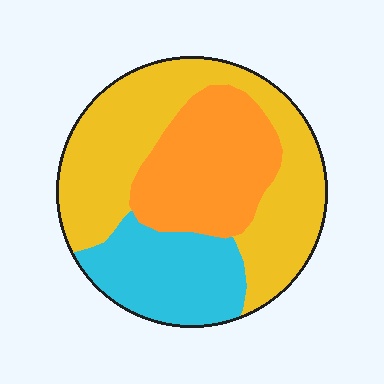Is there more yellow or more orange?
Yellow.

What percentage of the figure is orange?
Orange covers 28% of the figure.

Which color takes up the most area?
Yellow, at roughly 50%.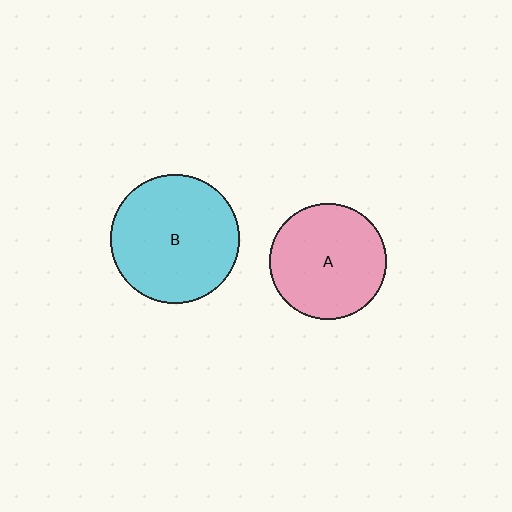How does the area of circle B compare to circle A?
Approximately 1.2 times.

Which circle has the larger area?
Circle B (cyan).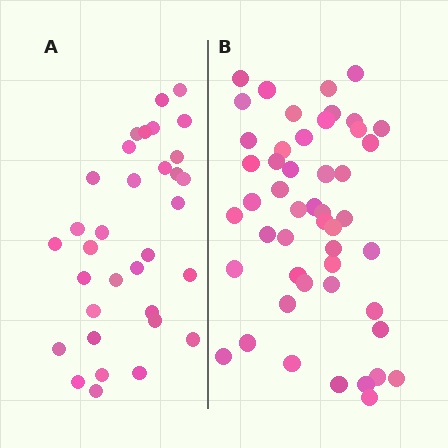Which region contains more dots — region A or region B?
Region B (the right region) has more dots.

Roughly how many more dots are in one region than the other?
Region B has approximately 15 more dots than region A.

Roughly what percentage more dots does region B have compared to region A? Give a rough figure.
About 50% more.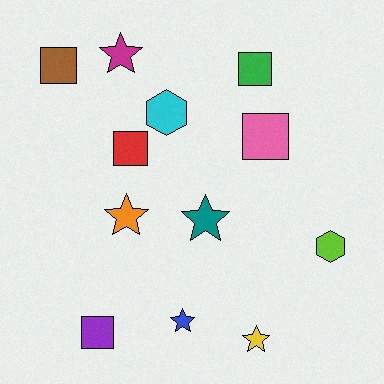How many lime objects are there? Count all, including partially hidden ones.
There is 1 lime object.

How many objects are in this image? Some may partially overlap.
There are 12 objects.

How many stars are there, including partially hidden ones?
There are 5 stars.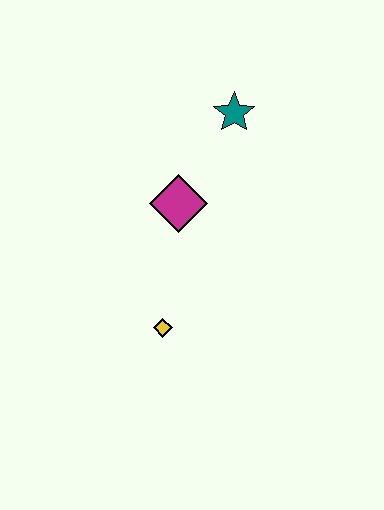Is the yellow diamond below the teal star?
Yes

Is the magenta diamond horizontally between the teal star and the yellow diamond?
Yes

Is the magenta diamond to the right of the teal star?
No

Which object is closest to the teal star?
The magenta diamond is closest to the teal star.